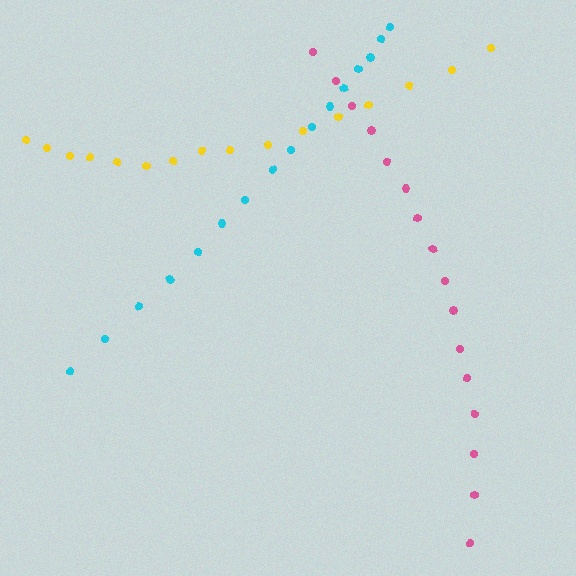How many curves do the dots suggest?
There are 3 distinct paths.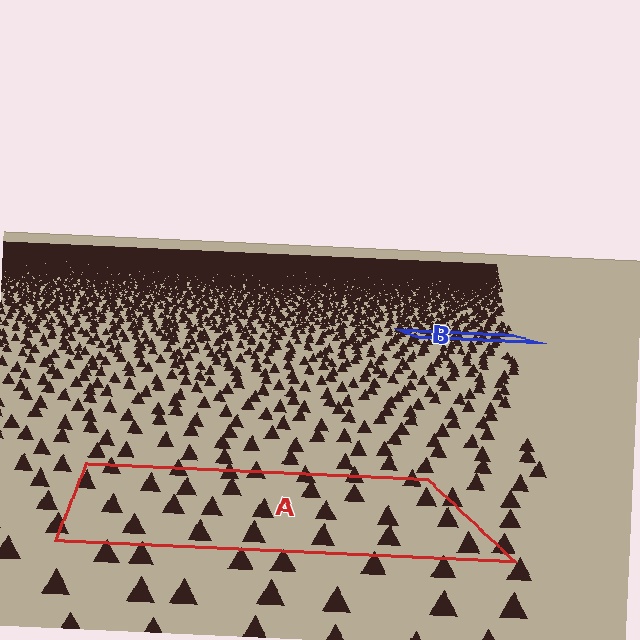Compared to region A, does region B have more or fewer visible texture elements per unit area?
Region B has more texture elements per unit area — they are packed more densely because it is farther away.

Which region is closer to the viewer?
Region A is closer. The texture elements there are larger and more spread out.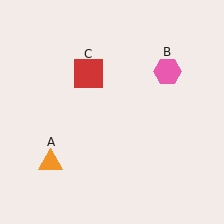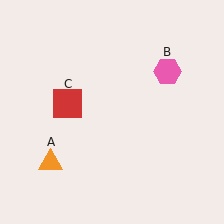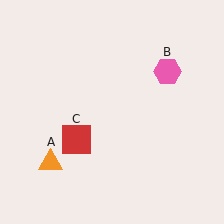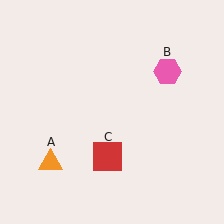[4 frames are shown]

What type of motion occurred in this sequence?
The red square (object C) rotated counterclockwise around the center of the scene.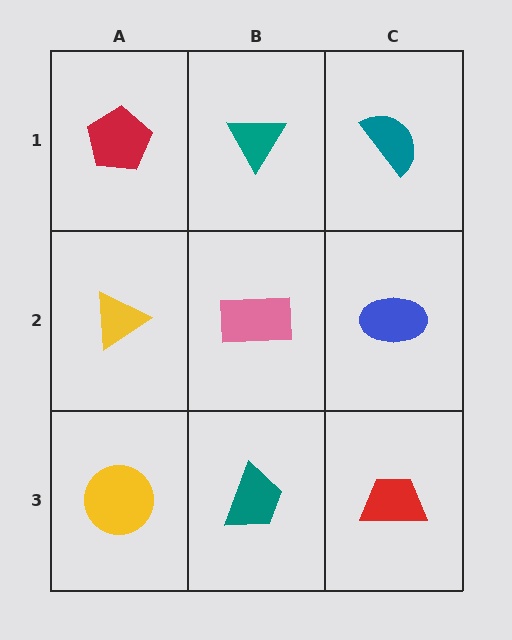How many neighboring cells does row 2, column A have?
3.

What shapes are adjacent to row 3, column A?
A yellow triangle (row 2, column A), a teal trapezoid (row 3, column B).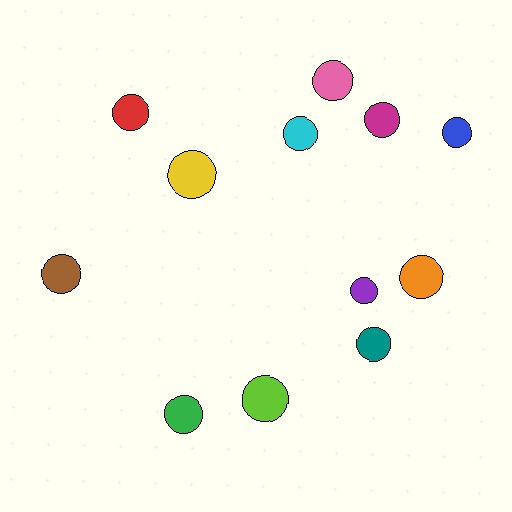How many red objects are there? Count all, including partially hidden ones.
There is 1 red object.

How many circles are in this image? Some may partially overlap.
There are 12 circles.